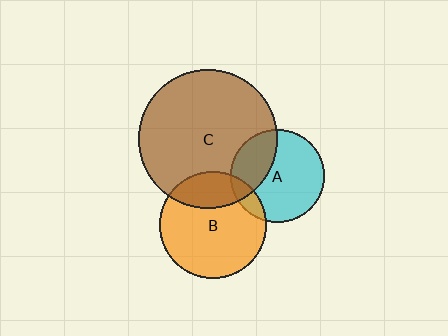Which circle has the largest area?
Circle C (brown).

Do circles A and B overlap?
Yes.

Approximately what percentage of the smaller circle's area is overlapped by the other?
Approximately 10%.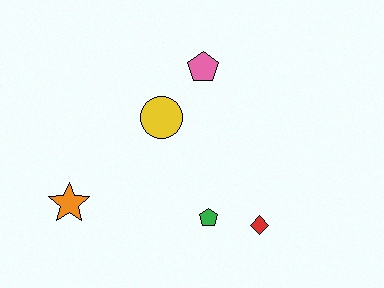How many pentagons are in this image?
There are 2 pentagons.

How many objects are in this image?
There are 5 objects.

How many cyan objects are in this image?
There are no cyan objects.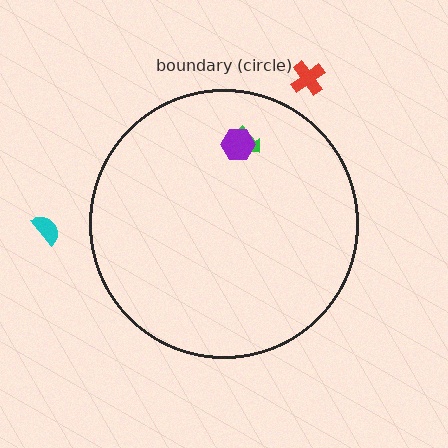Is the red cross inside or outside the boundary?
Outside.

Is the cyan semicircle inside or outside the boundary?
Outside.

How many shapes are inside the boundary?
2 inside, 2 outside.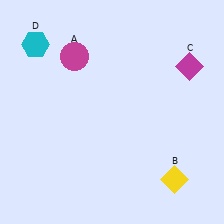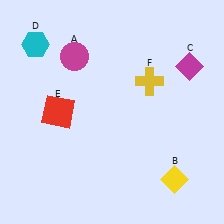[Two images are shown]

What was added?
A red square (E), a yellow cross (F) were added in Image 2.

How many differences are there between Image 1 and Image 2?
There are 2 differences between the two images.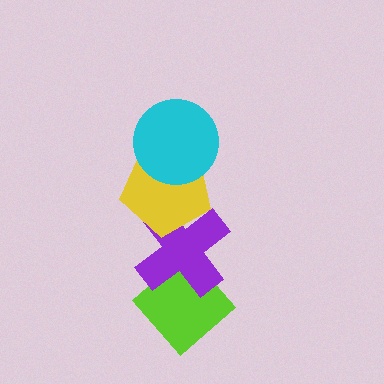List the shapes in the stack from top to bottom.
From top to bottom: the cyan circle, the yellow pentagon, the purple cross, the lime diamond.